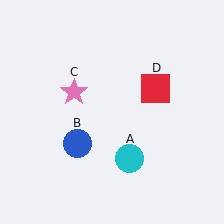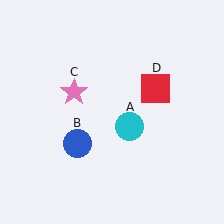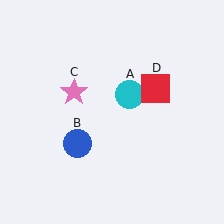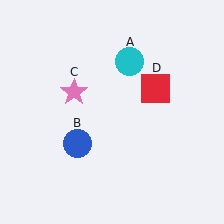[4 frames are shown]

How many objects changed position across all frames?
1 object changed position: cyan circle (object A).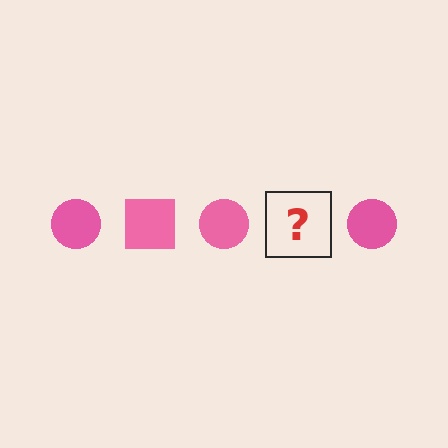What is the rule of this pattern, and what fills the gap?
The rule is that the pattern cycles through circle, square shapes in pink. The gap should be filled with a pink square.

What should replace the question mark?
The question mark should be replaced with a pink square.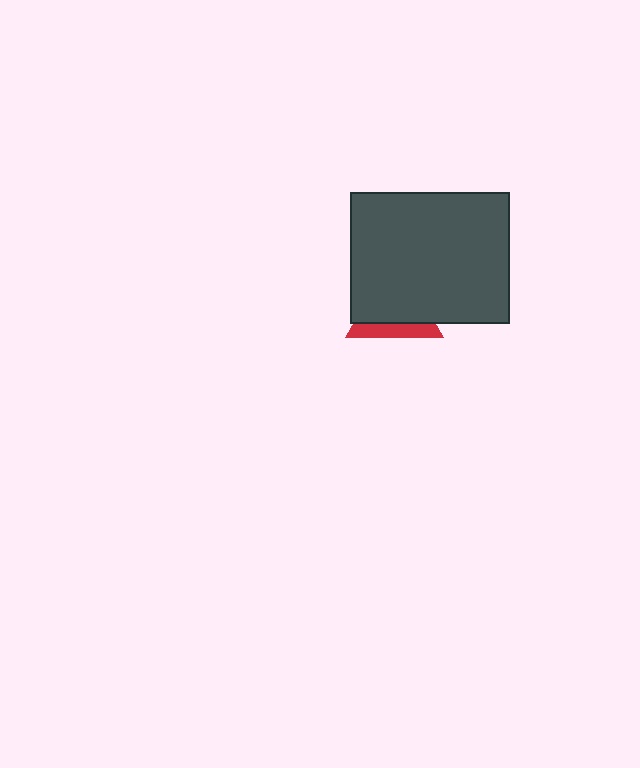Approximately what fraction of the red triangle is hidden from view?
Roughly 70% of the red triangle is hidden behind the dark gray rectangle.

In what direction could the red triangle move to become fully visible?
The red triangle could move down. That would shift it out from behind the dark gray rectangle entirely.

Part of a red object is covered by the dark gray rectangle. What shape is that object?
It is a triangle.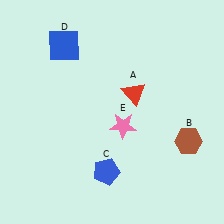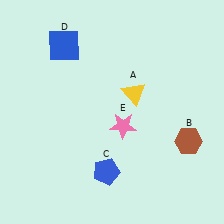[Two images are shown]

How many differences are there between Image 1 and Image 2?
There is 1 difference between the two images.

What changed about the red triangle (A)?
In Image 1, A is red. In Image 2, it changed to yellow.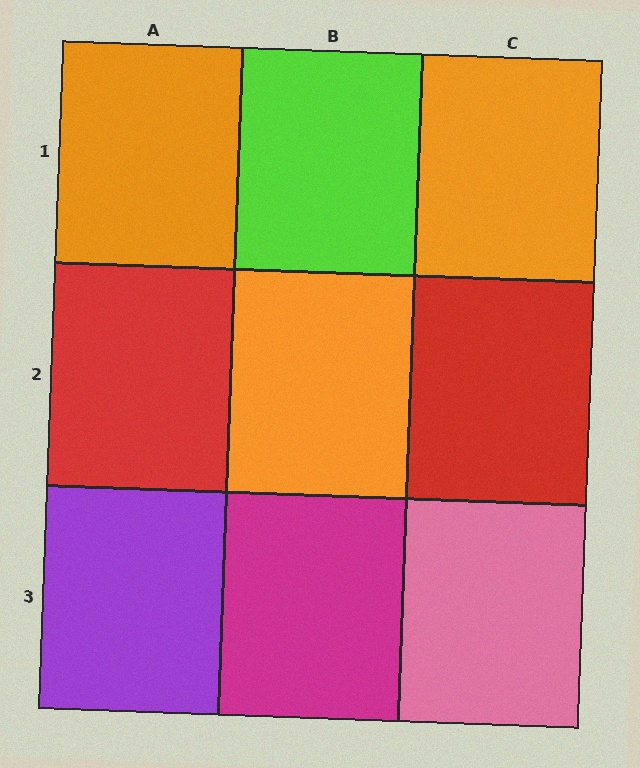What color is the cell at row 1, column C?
Orange.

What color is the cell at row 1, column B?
Lime.